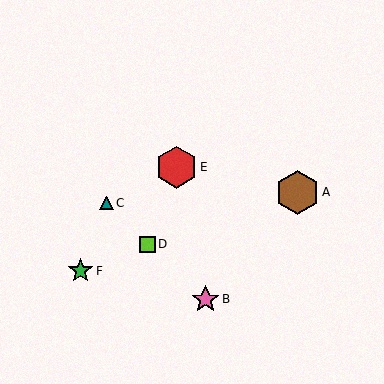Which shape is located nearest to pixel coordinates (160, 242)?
The lime square (labeled D) at (147, 244) is nearest to that location.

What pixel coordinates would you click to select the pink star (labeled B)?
Click at (205, 299) to select the pink star B.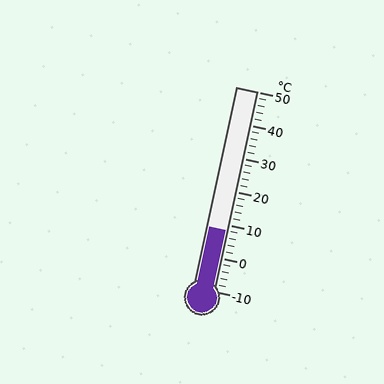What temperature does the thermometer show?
The thermometer shows approximately 8°C.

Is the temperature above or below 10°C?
The temperature is below 10°C.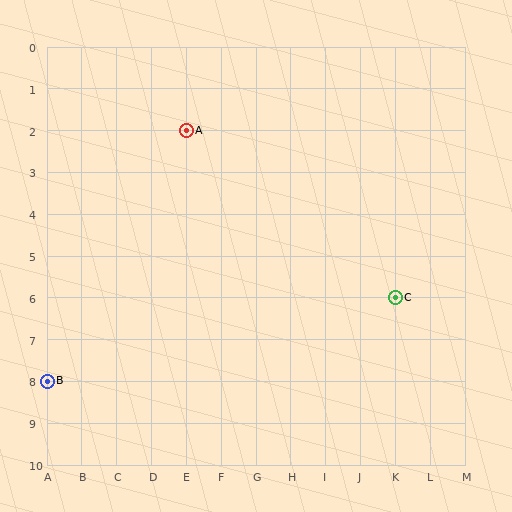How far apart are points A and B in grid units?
Points A and B are 4 columns and 6 rows apart (about 7.2 grid units diagonally).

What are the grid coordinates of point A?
Point A is at grid coordinates (E, 2).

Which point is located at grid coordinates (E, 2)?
Point A is at (E, 2).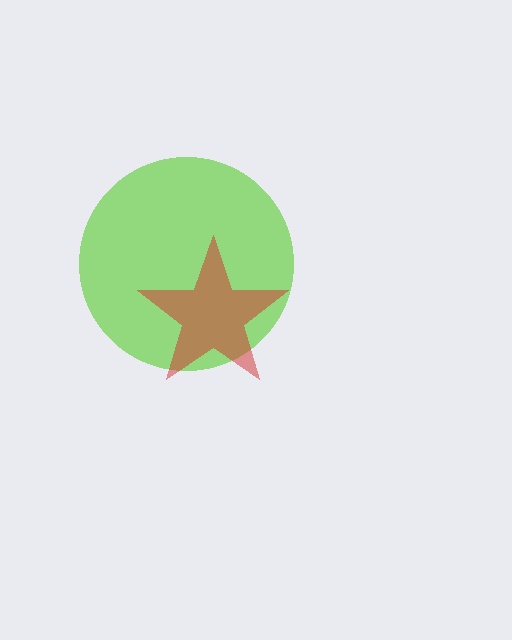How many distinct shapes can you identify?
There are 2 distinct shapes: a lime circle, a red star.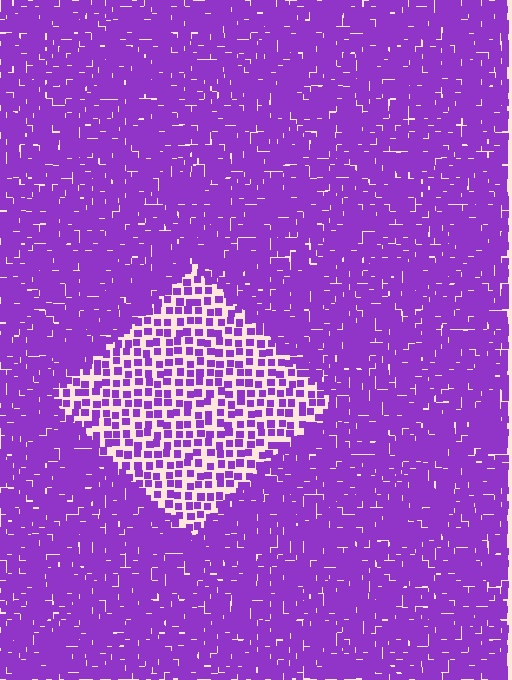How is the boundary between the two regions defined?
The boundary is defined by a change in element density (approximately 2.4x ratio). All elements are the same color, size, and shape.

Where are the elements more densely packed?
The elements are more densely packed outside the diamond boundary.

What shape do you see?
I see a diamond.